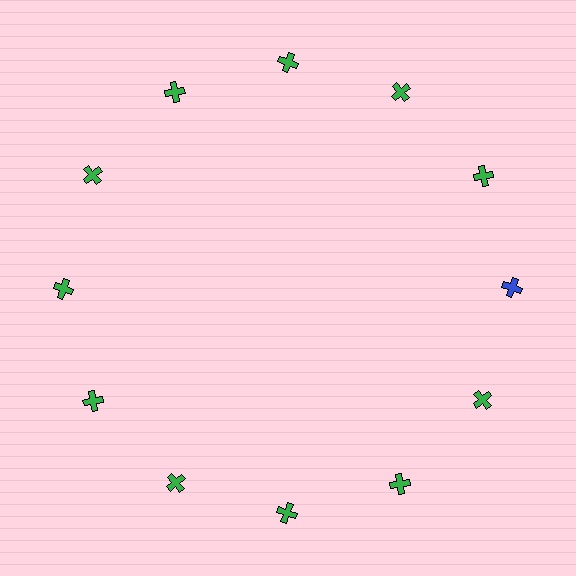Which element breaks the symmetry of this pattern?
The blue cross at roughly the 3 o'clock position breaks the symmetry. All other shapes are green crosses.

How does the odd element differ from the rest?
It has a different color: blue instead of green.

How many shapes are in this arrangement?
There are 12 shapes arranged in a ring pattern.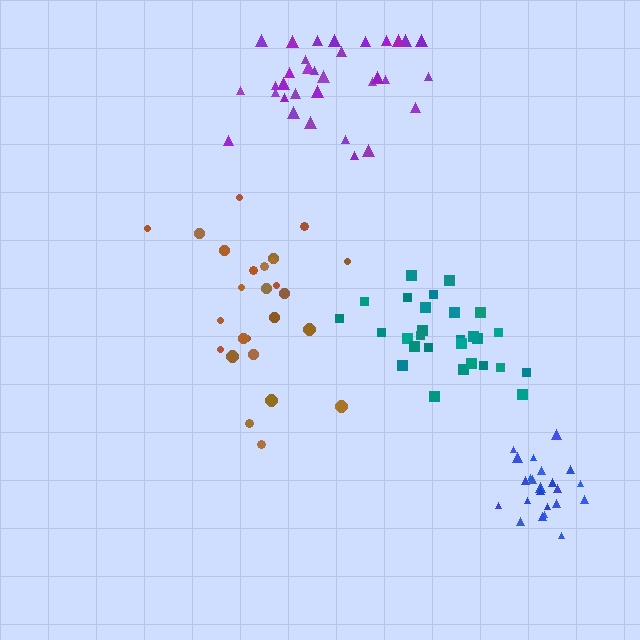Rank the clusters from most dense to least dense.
blue, teal, purple, brown.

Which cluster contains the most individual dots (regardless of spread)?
Purple (34).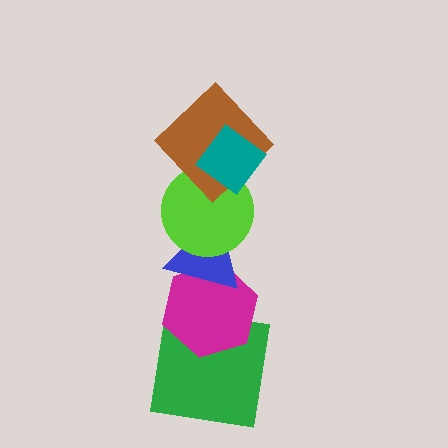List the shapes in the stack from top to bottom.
From top to bottom: the teal diamond, the brown diamond, the lime circle, the blue triangle, the magenta hexagon, the green square.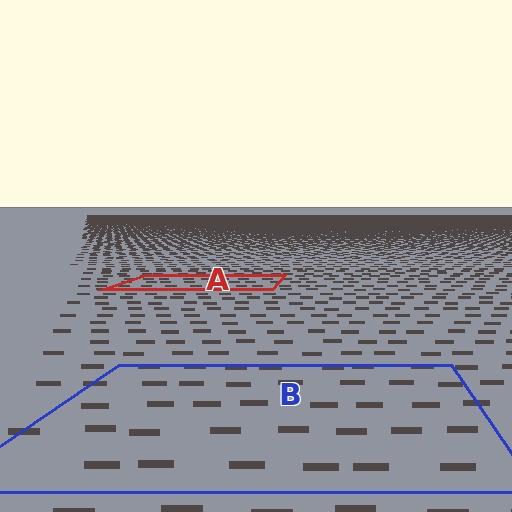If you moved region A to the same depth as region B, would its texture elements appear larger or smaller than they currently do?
They would appear larger. At a closer depth, the same texture elements are projected at a bigger on-screen size.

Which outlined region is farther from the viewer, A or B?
Region A is farther from the viewer — the texture elements inside it appear smaller and more densely packed.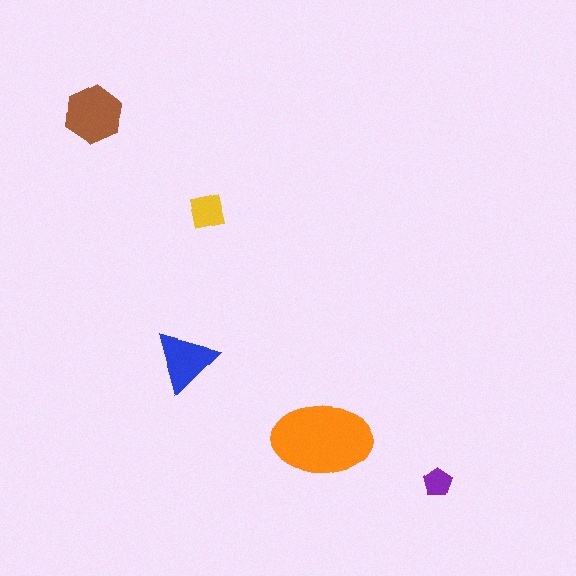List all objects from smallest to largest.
The purple pentagon, the yellow square, the blue triangle, the brown hexagon, the orange ellipse.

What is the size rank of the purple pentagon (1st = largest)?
5th.